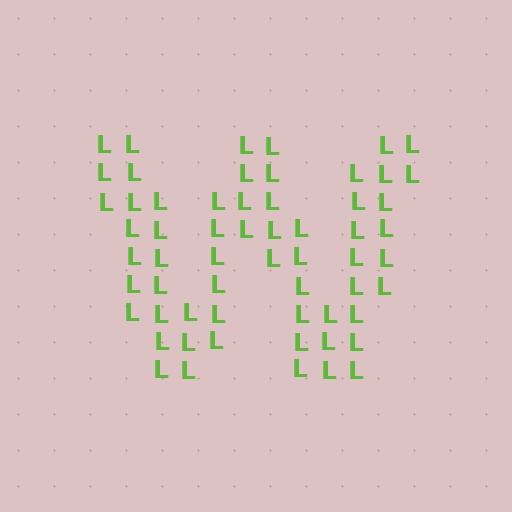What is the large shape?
The large shape is the letter W.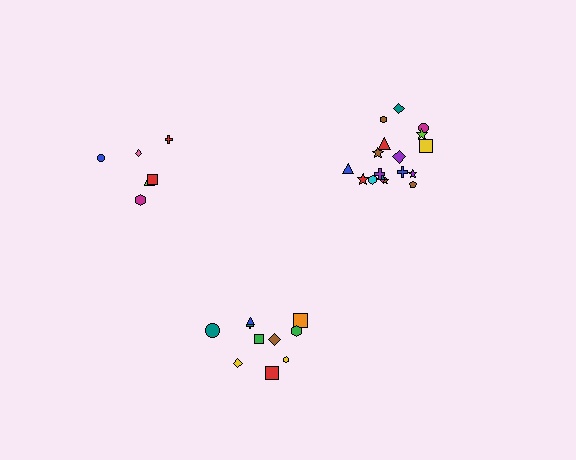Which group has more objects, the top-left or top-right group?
The top-right group.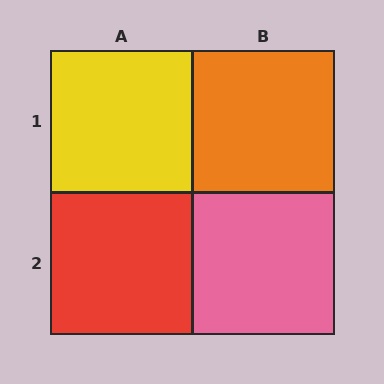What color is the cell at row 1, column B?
Orange.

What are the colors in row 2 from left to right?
Red, pink.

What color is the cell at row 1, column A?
Yellow.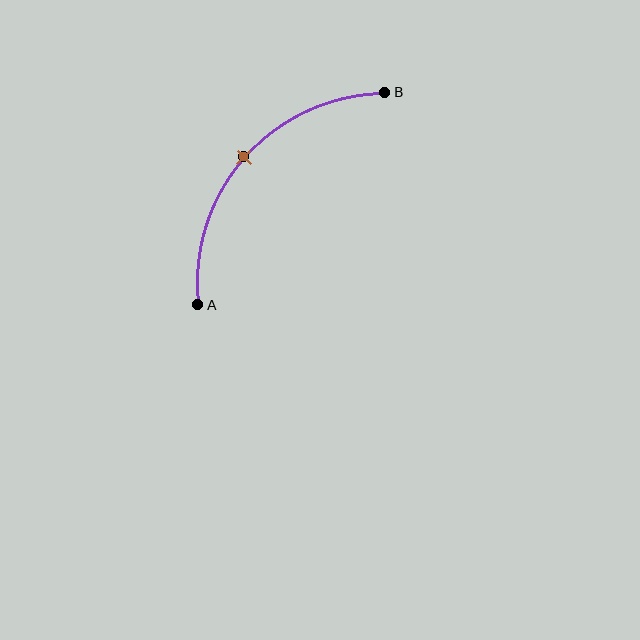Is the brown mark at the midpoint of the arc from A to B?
Yes. The brown mark lies on the arc at equal arc-length from both A and B — it is the arc midpoint.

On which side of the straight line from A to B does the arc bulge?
The arc bulges above and to the left of the straight line connecting A and B.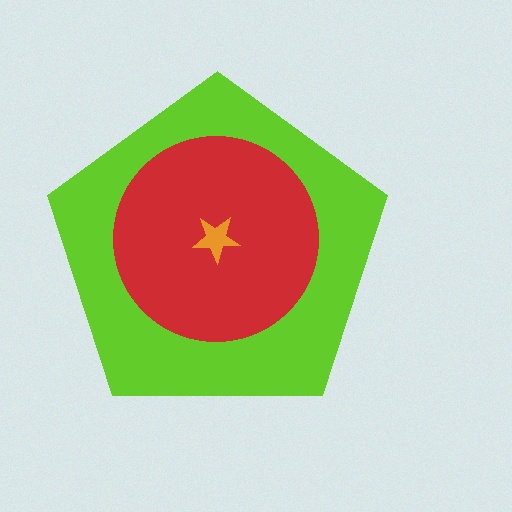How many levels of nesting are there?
3.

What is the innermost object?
The orange star.